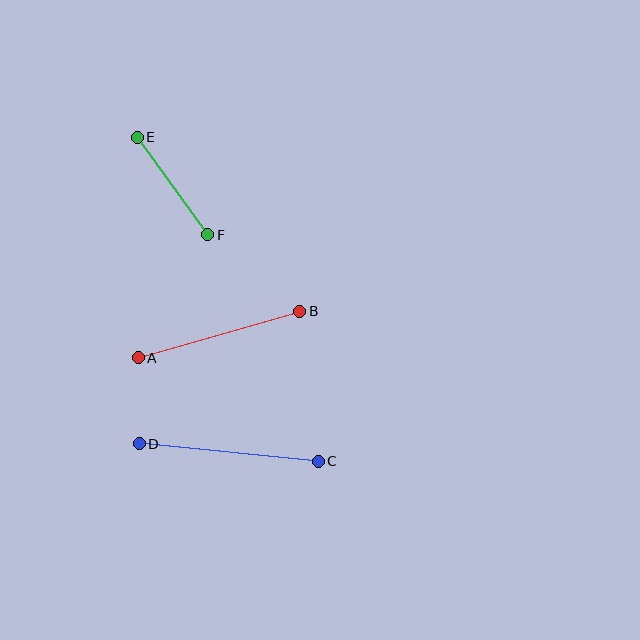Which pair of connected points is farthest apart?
Points C and D are farthest apart.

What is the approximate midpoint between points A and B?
The midpoint is at approximately (219, 335) pixels.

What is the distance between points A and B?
The distance is approximately 168 pixels.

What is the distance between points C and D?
The distance is approximately 180 pixels.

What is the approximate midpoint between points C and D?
The midpoint is at approximately (229, 452) pixels.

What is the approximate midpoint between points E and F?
The midpoint is at approximately (173, 186) pixels.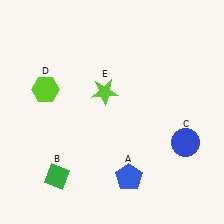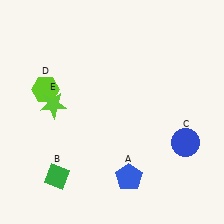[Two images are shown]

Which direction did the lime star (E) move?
The lime star (E) moved left.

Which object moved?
The lime star (E) moved left.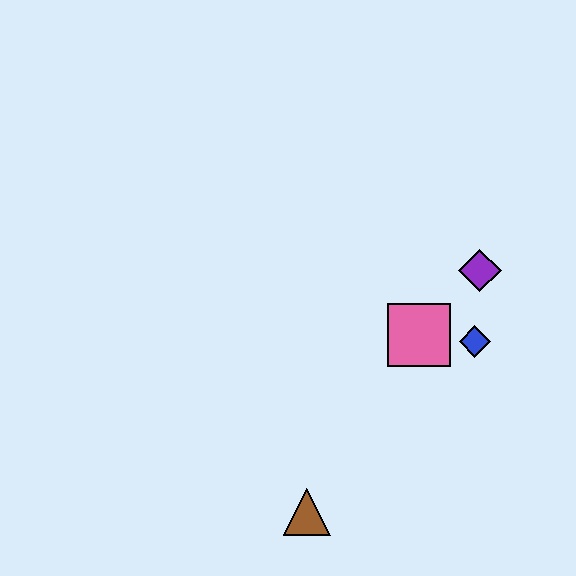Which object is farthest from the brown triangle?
The purple diamond is farthest from the brown triangle.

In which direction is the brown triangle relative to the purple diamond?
The brown triangle is below the purple diamond.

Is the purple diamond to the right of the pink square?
Yes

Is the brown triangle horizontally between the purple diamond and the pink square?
No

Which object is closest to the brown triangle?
The pink square is closest to the brown triangle.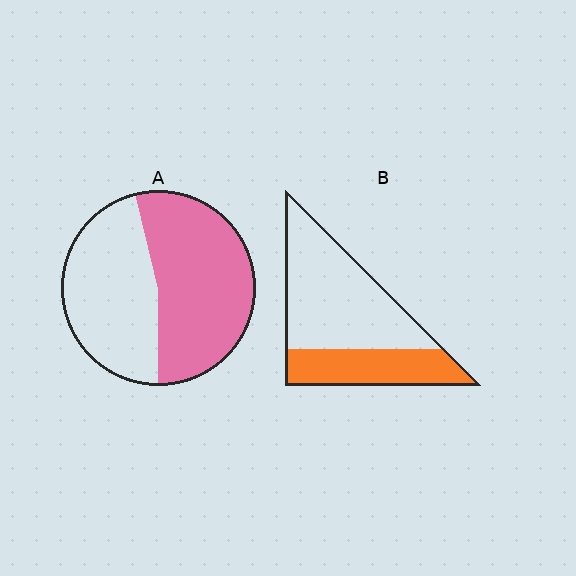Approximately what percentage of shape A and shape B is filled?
A is approximately 55% and B is approximately 35%.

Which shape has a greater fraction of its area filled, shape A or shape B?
Shape A.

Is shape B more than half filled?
No.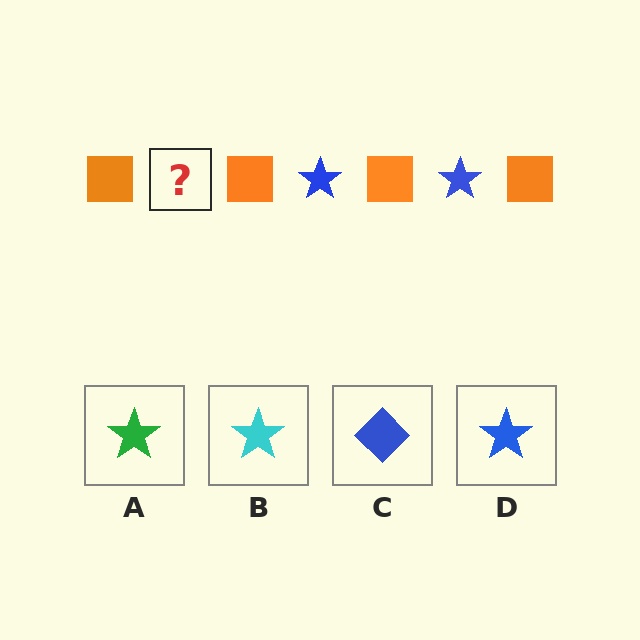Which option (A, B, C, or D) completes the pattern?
D.